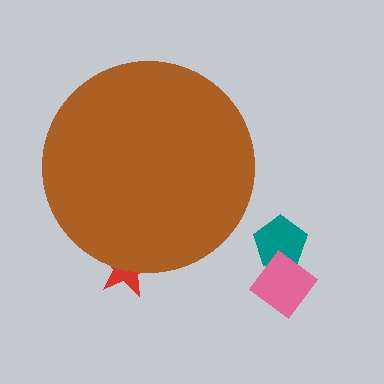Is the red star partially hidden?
Yes, the red star is partially hidden behind the brown circle.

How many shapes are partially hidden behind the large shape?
1 shape is partially hidden.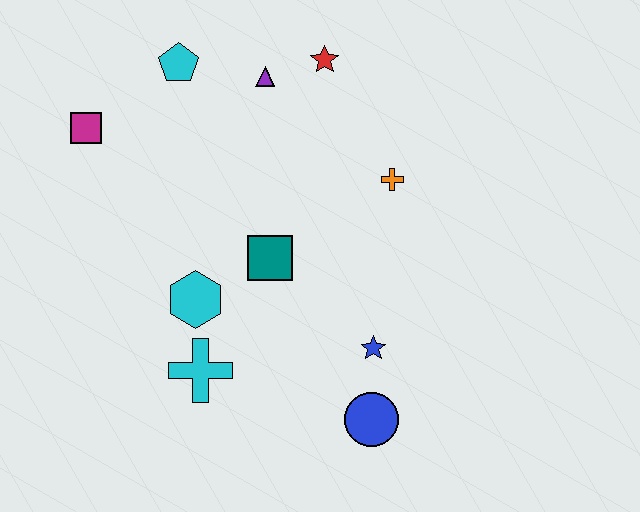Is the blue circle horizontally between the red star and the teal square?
No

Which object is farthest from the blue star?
The magenta square is farthest from the blue star.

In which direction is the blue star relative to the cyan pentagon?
The blue star is below the cyan pentagon.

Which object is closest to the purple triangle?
The red star is closest to the purple triangle.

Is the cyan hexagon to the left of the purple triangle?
Yes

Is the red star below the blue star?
No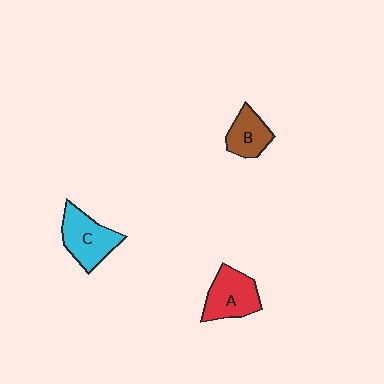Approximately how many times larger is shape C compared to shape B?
Approximately 1.5 times.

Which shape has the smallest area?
Shape B (brown).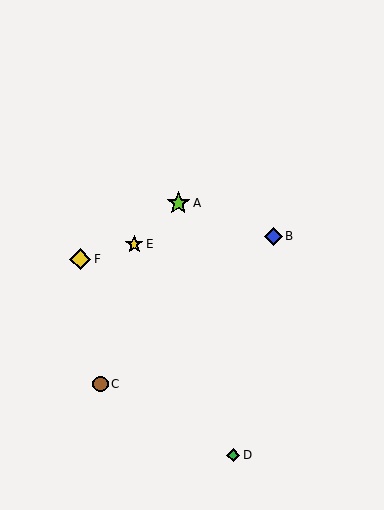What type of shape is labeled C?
Shape C is a brown circle.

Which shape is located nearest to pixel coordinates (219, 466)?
The green diamond (labeled D) at (233, 455) is nearest to that location.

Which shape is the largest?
The lime star (labeled A) is the largest.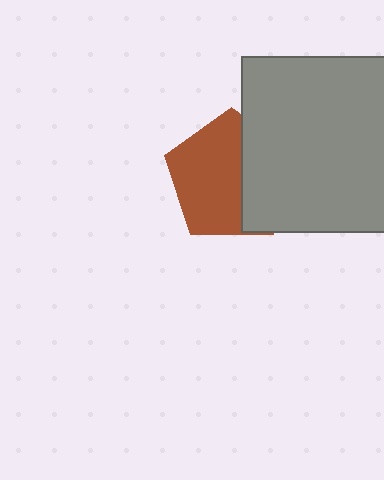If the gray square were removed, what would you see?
You would see the complete brown pentagon.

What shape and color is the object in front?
The object in front is a gray square.